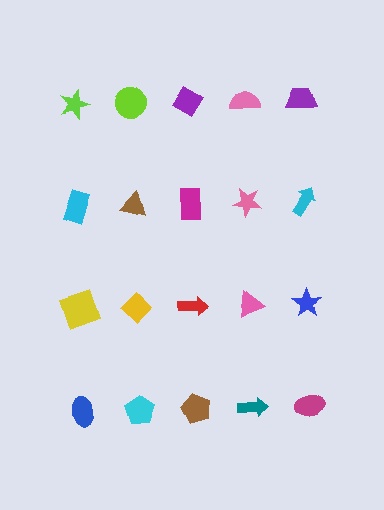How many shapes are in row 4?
5 shapes.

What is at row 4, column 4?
A teal arrow.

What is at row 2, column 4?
A pink star.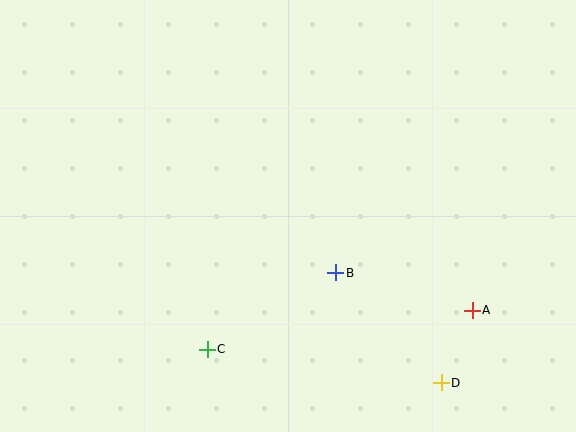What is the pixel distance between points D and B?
The distance between D and B is 152 pixels.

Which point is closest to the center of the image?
Point B at (335, 273) is closest to the center.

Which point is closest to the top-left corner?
Point C is closest to the top-left corner.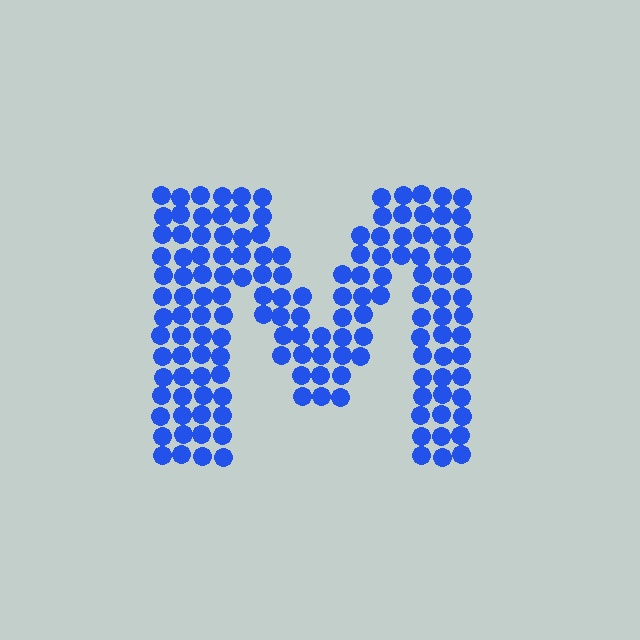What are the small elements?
The small elements are circles.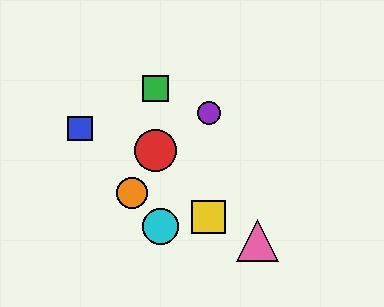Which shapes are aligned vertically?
The yellow square, the purple circle are aligned vertically.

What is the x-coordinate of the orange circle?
The orange circle is at x≈132.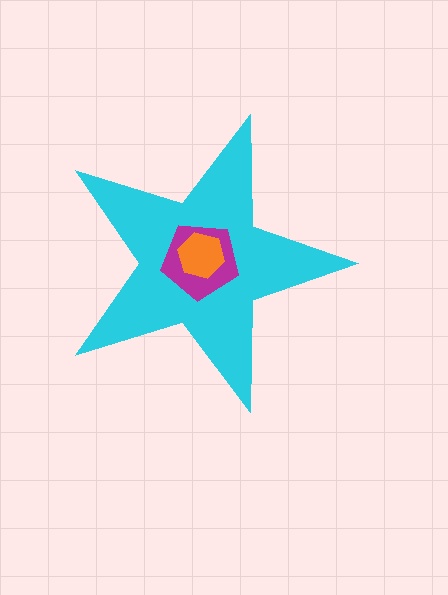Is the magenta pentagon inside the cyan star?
Yes.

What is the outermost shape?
The cyan star.